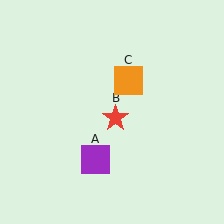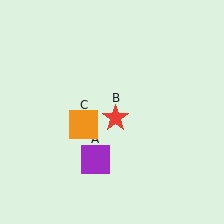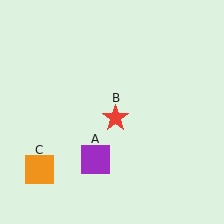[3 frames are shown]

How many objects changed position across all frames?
1 object changed position: orange square (object C).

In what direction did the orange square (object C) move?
The orange square (object C) moved down and to the left.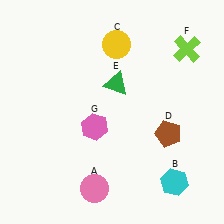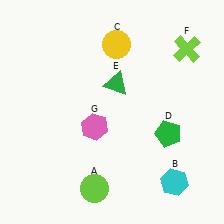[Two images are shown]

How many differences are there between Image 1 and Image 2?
There are 2 differences between the two images.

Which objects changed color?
A changed from pink to lime. D changed from brown to green.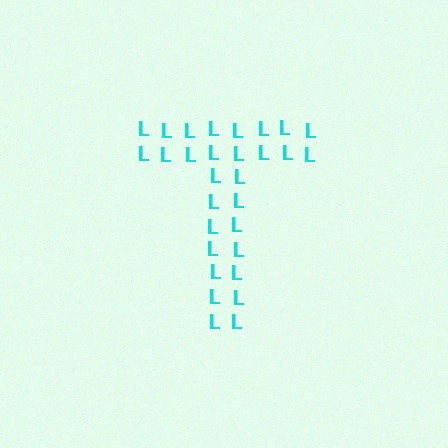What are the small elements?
The small elements are letter L's.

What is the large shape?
The large shape is the letter T.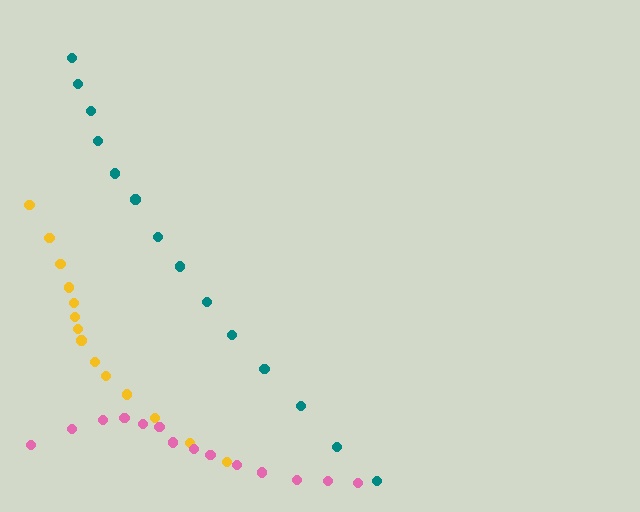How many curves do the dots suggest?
There are 3 distinct paths.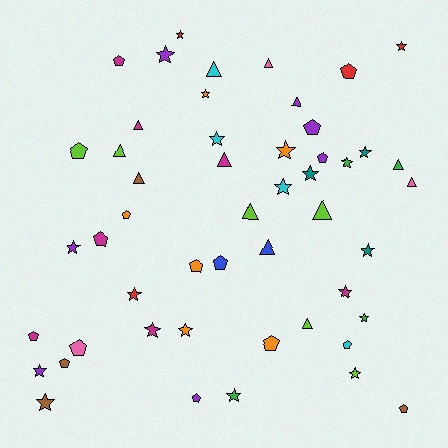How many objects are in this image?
There are 50 objects.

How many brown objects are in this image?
There are 4 brown objects.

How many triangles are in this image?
There are 13 triangles.